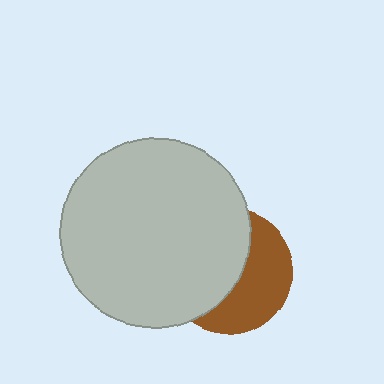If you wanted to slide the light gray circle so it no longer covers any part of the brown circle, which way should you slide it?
Slide it left — that is the most direct way to separate the two shapes.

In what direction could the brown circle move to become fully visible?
The brown circle could move right. That would shift it out from behind the light gray circle entirely.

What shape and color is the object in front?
The object in front is a light gray circle.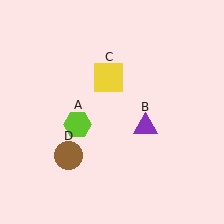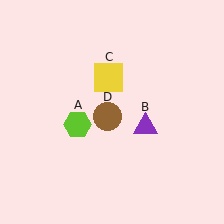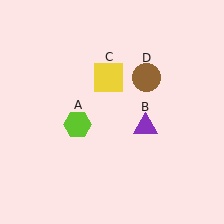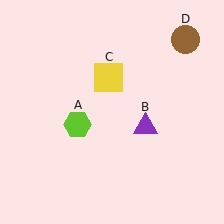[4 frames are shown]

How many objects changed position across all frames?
1 object changed position: brown circle (object D).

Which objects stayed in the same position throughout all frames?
Lime hexagon (object A) and purple triangle (object B) and yellow square (object C) remained stationary.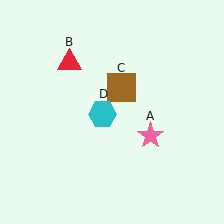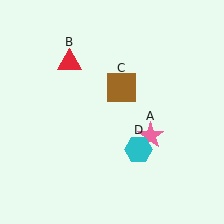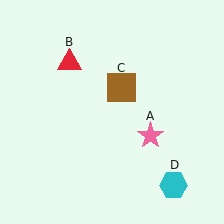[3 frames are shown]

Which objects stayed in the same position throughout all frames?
Pink star (object A) and red triangle (object B) and brown square (object C) remained stationary.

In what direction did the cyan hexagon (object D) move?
The cyan hexagon (object D) moved down and to the right.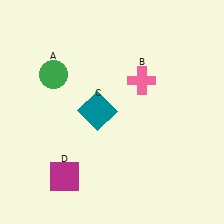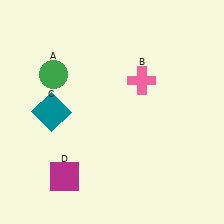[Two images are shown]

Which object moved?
The teal square (C) moved left.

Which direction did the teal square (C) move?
The teal square (C) moved left.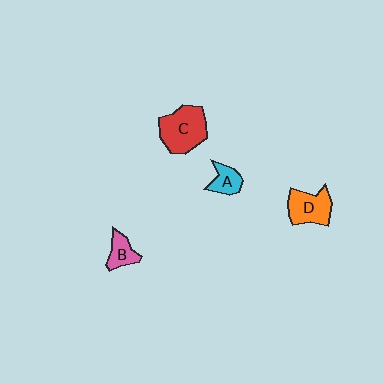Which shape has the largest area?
Shape C (red).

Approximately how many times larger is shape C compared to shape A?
Approximately 2.4 times.